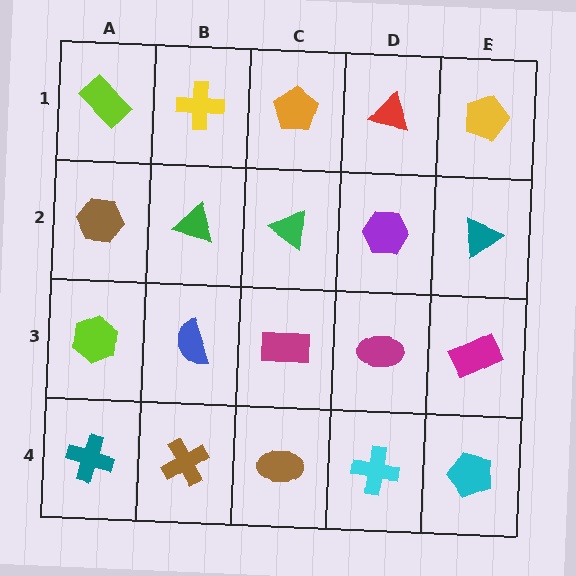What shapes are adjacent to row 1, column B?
A green triangle (row 2, column B), a lime rectangle (row 1, column A), an orange pentagon (row 1, column C).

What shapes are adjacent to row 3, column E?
A teal triangle (row 2, column E), a cyan pentagon (row 4, column E), a magenta ellipse (row 3, column D).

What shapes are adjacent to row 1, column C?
A green triangle (row 2, column C), a yellow cross (row 1, column B), a red triangle (row 1, column D).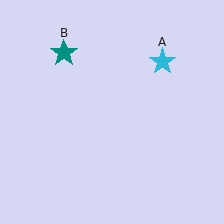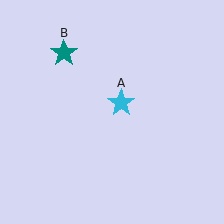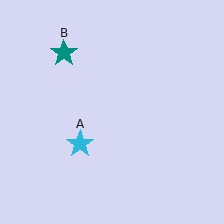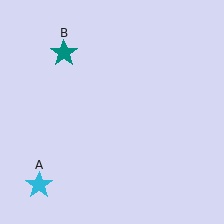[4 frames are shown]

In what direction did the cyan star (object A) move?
The cyan star (object A) moved down and to the left.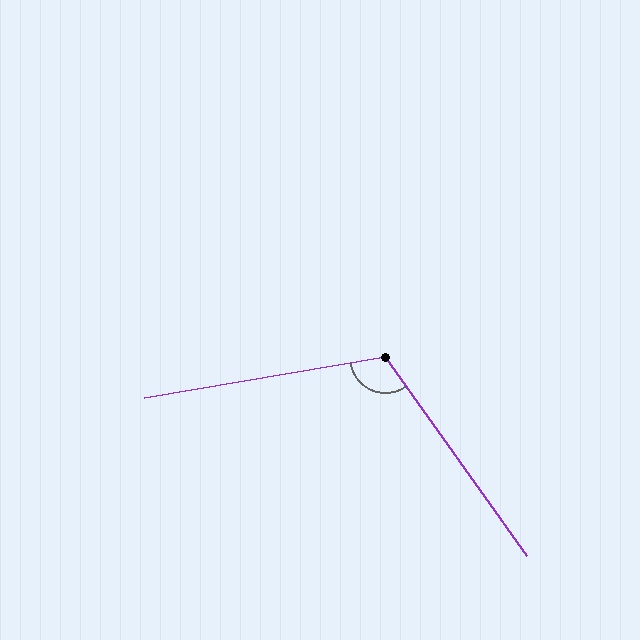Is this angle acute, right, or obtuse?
It is obtuse.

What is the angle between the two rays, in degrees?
Approximately 116 degrees.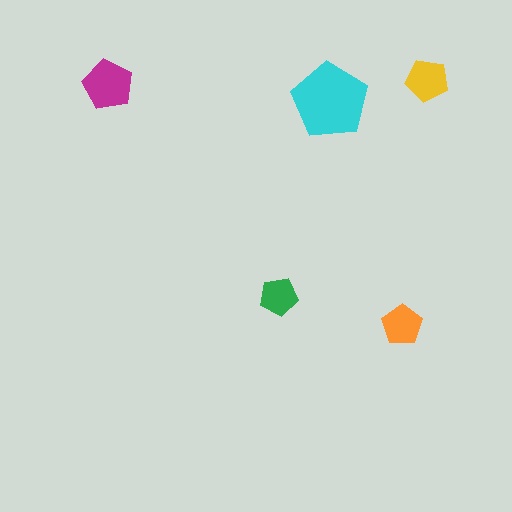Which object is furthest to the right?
The yellow pentagon is rightmost.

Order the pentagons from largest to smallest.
the cyan one, the magenta one, the yellow one, the orange one, the green one.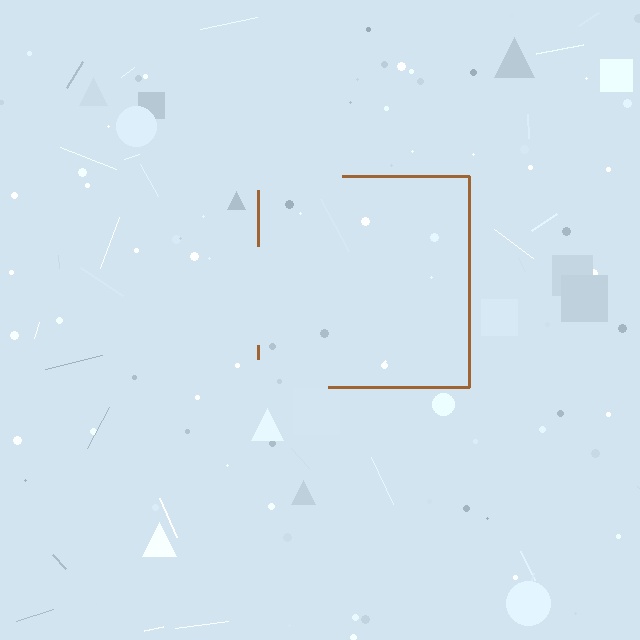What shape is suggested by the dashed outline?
The dashed outline suggests a square.